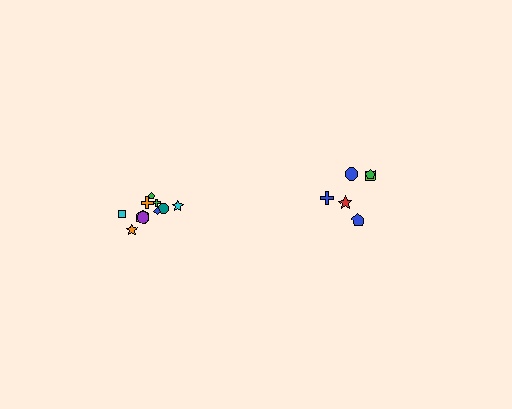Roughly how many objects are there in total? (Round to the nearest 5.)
Roughly 15 objects in total.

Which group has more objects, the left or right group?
The left group.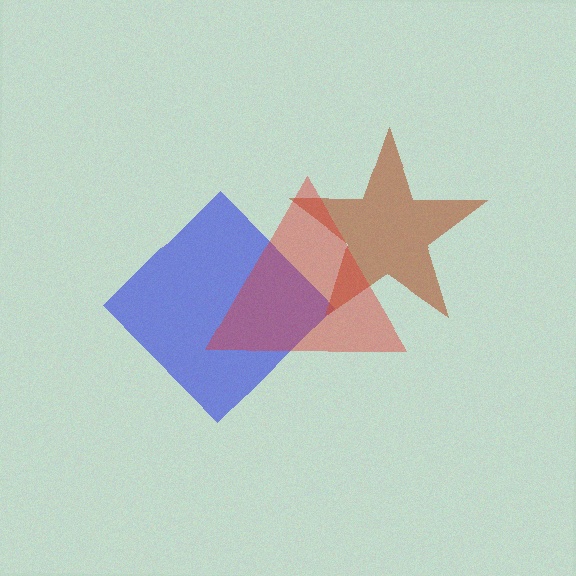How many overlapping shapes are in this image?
There are 3 overlapping shapes in the image.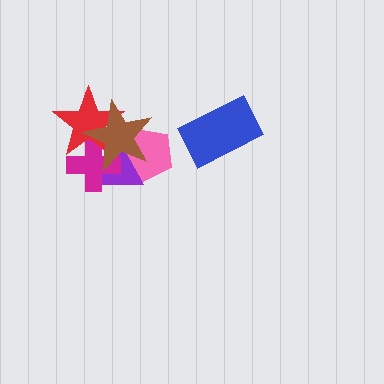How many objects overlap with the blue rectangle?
0 objects overlap with the blue rectangle.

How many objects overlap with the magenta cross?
3 objects overlap with the magenta cross.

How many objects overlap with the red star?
3 objects overlap with the red star.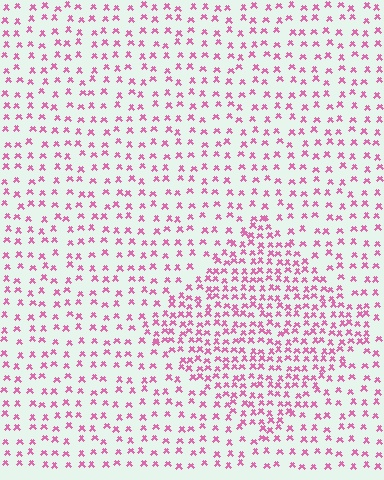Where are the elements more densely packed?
The elements are more densely packed inside the diamond boundary.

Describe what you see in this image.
The image contains small pink elements arranged at two different densities. A diamond-shaped region is visible where the elements are more densely packed than the surrounding area.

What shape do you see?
I see a diamond.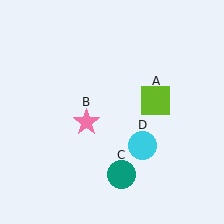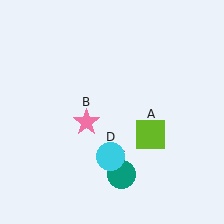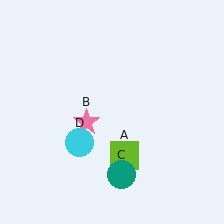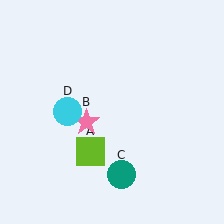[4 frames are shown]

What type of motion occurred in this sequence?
The lime square (object A), cyan circle (object D) rotated clockwise around the center of the scene.